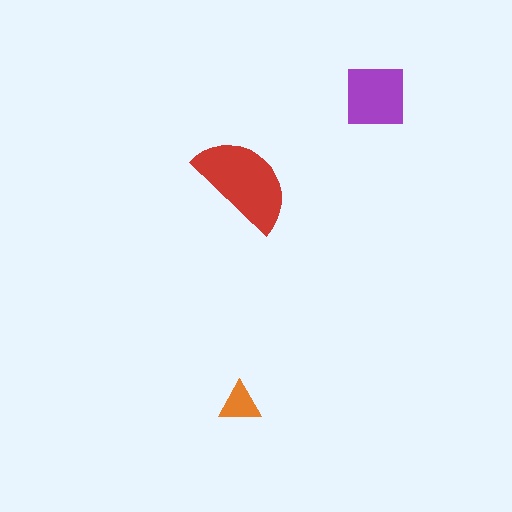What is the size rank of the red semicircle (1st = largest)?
1st.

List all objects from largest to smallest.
The red semicircle, the purple square, the orange triangle.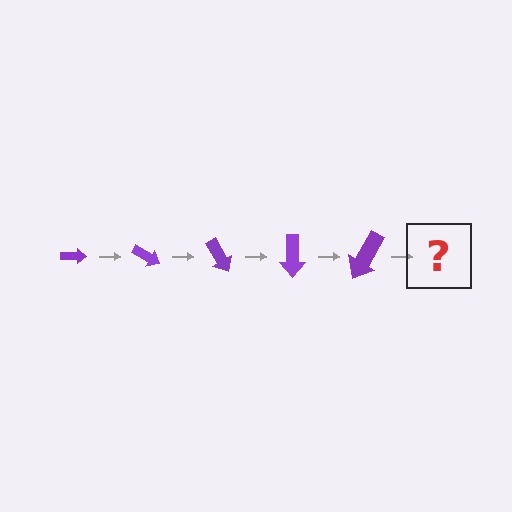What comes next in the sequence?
The next element should be an arrow, larger than the previous one and rotated 150 degrees from the start.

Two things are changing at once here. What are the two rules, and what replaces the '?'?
The two rules are that the arrow grows larger each step and it rotates 30 degrees each step. The '?' should be an arrow, larger than the previous one and rotated 150 degrees from the start.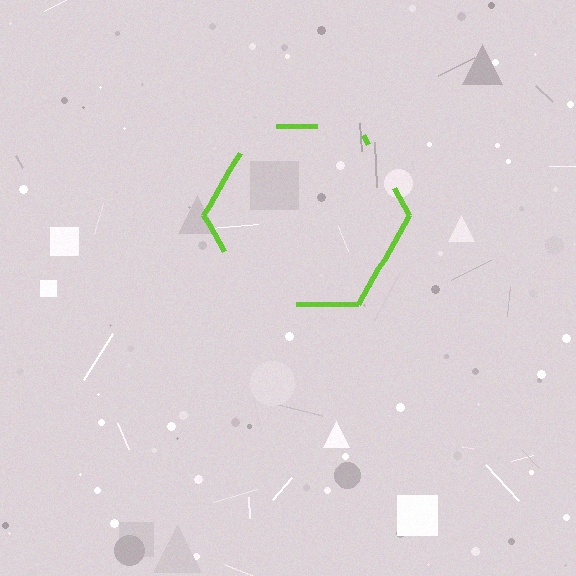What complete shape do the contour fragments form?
The contour fragments form a hexagon.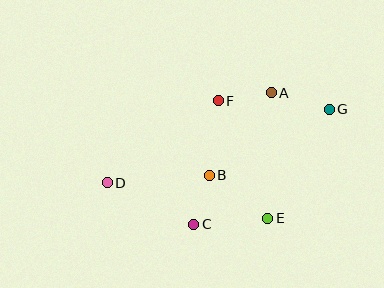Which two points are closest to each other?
Points B and C are closest to each other.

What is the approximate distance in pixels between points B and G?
The distance between B and G is approximately 137 pixels.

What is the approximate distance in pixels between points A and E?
The distance between A and E is approximately 126 pixels.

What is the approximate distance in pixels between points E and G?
The distance between E and G is approximately 125 pixels.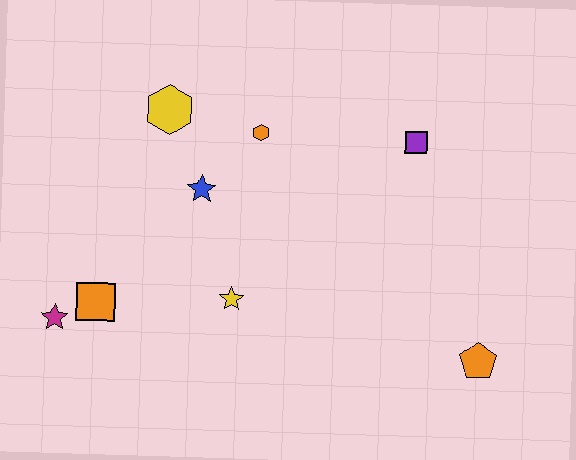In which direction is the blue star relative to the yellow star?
The blue star is above the yellow star.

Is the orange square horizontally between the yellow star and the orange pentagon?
No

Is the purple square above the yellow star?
Yes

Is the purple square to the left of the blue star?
No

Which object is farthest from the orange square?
The orange pentagon is farthest from the orange square.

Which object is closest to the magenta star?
The orange square is closest to the magenta star.